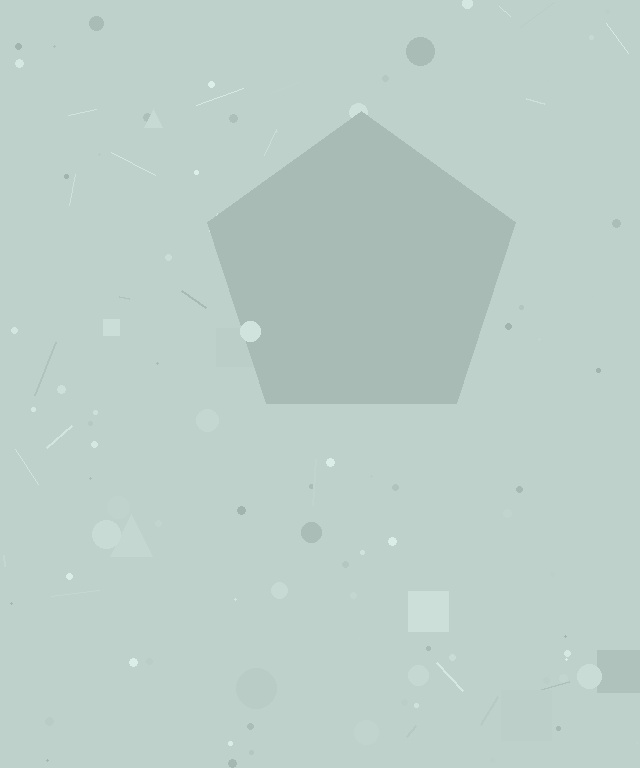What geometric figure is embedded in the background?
A pentagon is embedded in the background.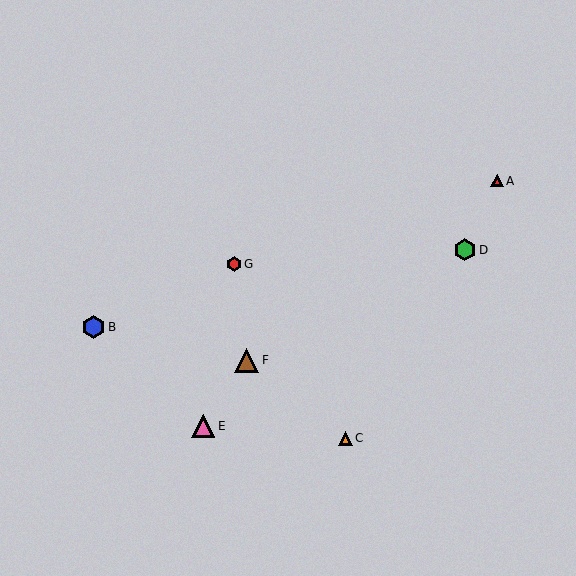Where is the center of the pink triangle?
The center of the pink triangle is at (203, 426).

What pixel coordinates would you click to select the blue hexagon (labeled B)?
Click at (94, 327) to select the blue hexagon B.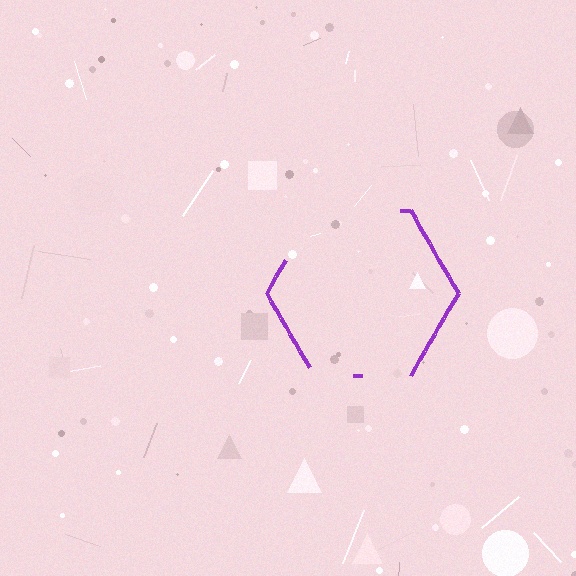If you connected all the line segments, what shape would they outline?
They would outline a hexagon.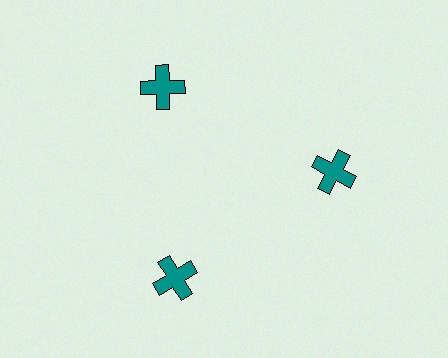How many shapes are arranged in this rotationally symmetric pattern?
There are 3 shapes, arranged in 3 groups of 1.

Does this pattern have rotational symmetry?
Yes, this pattern has 3-fold rotational symmetry. It looks the same after rotating 120 degrees around the center.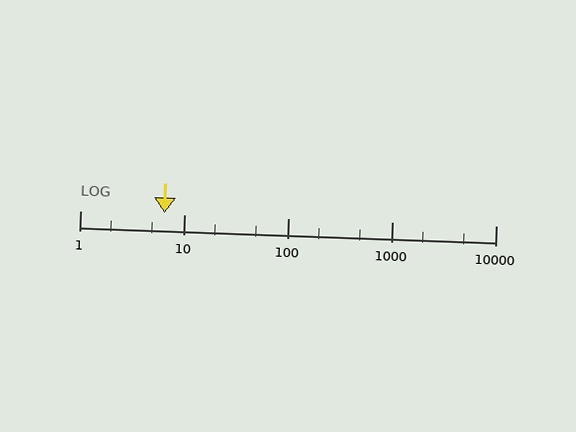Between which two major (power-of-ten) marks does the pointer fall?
The pointer is between 1 and 10.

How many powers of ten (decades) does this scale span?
The scale spans 4 decades, from 1 to 10000.